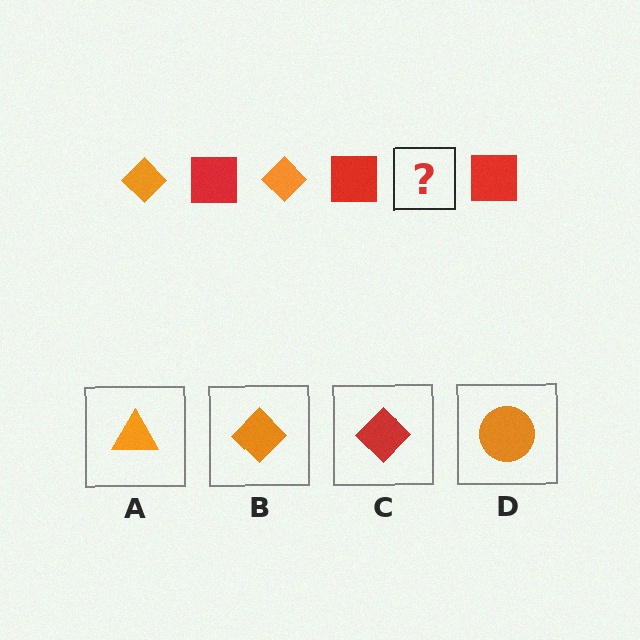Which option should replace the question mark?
Option B.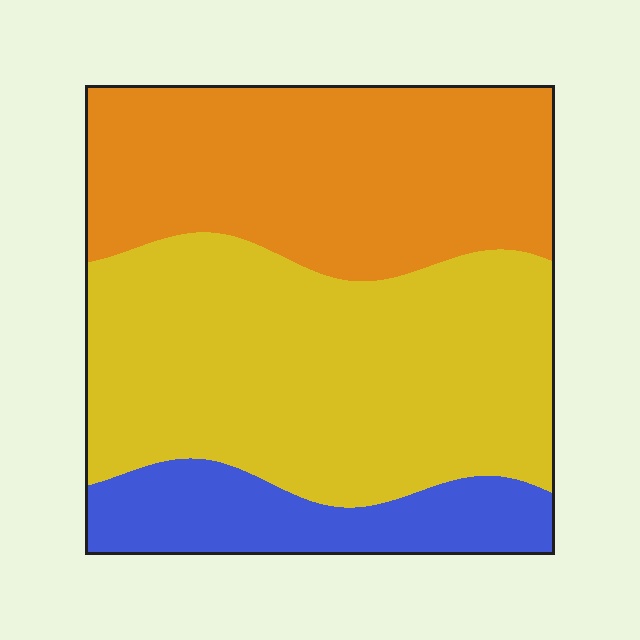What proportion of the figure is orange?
Orange takes up between a quarter and a half of the figure.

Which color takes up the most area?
Yellow, at roughly 50%.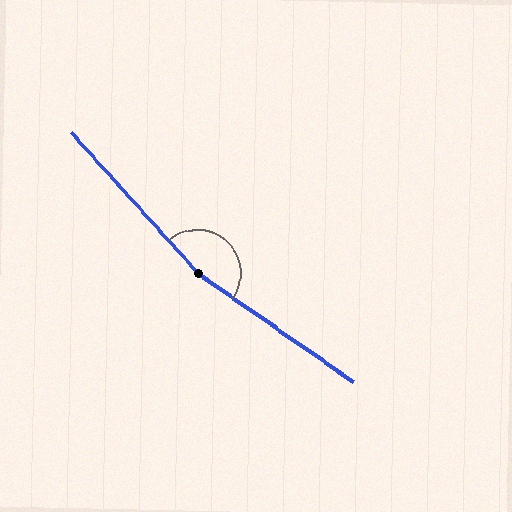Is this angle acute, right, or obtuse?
It is obtuse.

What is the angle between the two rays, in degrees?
Approximately 167 degrees.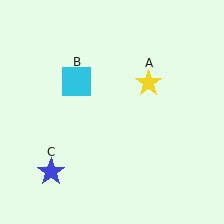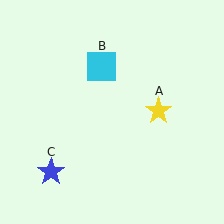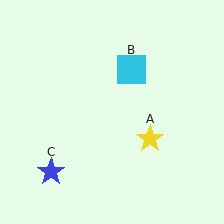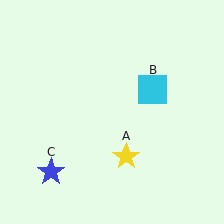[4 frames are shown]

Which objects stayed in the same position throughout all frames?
Blue star (object C) remained stationary.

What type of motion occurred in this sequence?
The yellow star (object A), cyan square (object B) rotated clockwise around the center of the scene.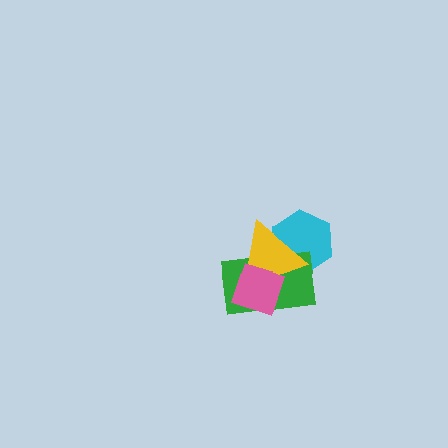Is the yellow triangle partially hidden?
Yes, it is partially covered by another shape.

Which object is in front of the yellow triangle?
The pink diamond is in front of the yellow triangle.